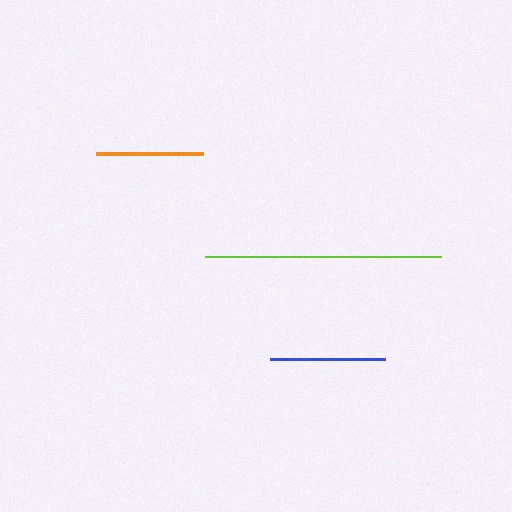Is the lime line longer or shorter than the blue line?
The lime line is longer than the blue line.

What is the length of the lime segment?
The lime segment is approximately 236 pixels long.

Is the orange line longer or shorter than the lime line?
The lime line is longer than the orange line.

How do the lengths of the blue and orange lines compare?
The blue and orange lines are approximately the same length.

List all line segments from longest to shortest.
From longest to shortest: lime, blue, orange.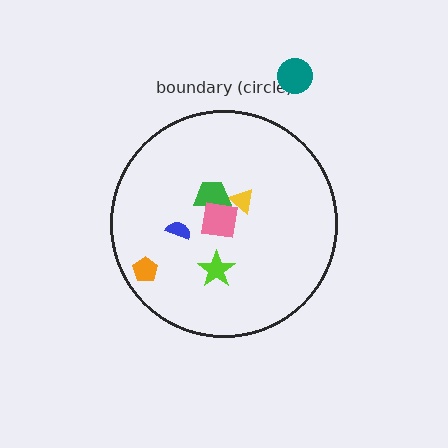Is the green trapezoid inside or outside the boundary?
Inside.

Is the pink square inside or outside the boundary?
Inside.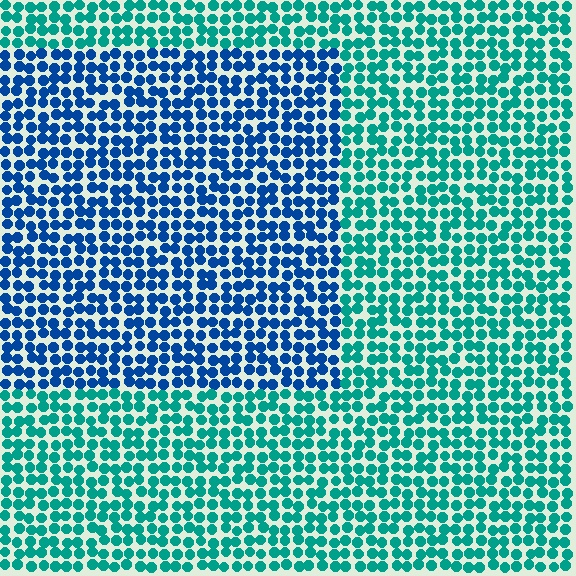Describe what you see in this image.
The image is filled with small teal elements in a uniform arrangement. A rectangle-shaped region is visible where the elements are tinted to a slightly different hue, forming a subtle color boundary.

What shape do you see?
I see a rectangle.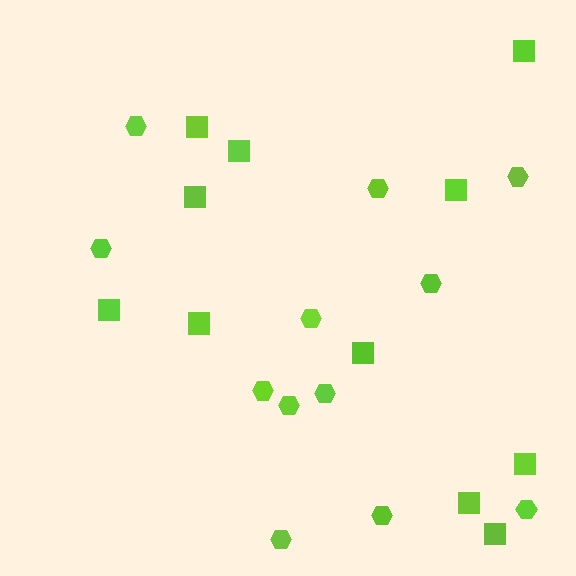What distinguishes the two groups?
There are 2 groups: one group of hexagons (12) and one group of squares (11).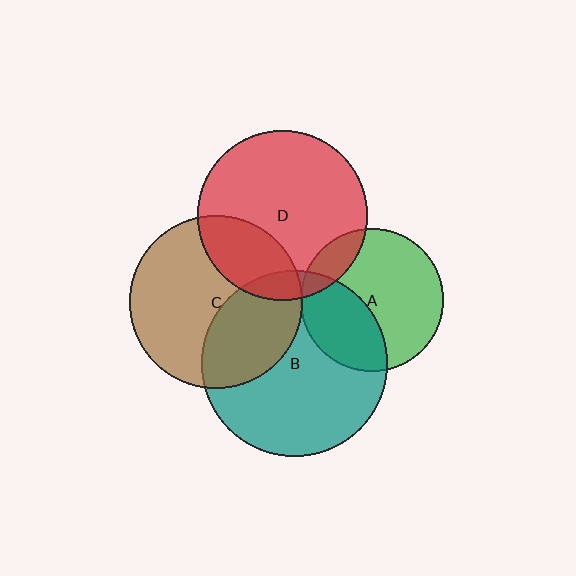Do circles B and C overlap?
Yes.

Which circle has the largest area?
Circle B (teal).